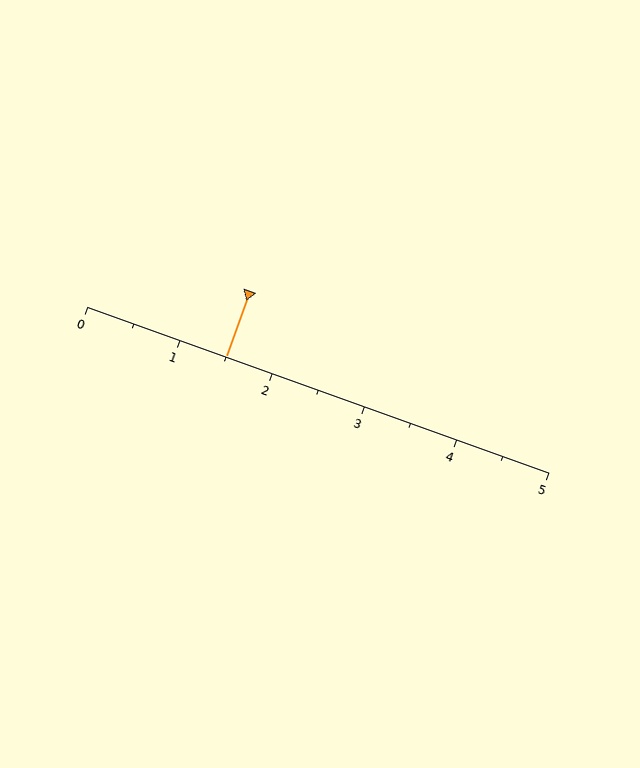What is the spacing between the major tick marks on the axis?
The major ticks are spaced 1 apart.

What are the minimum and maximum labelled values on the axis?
The axis runs from 0 to 5.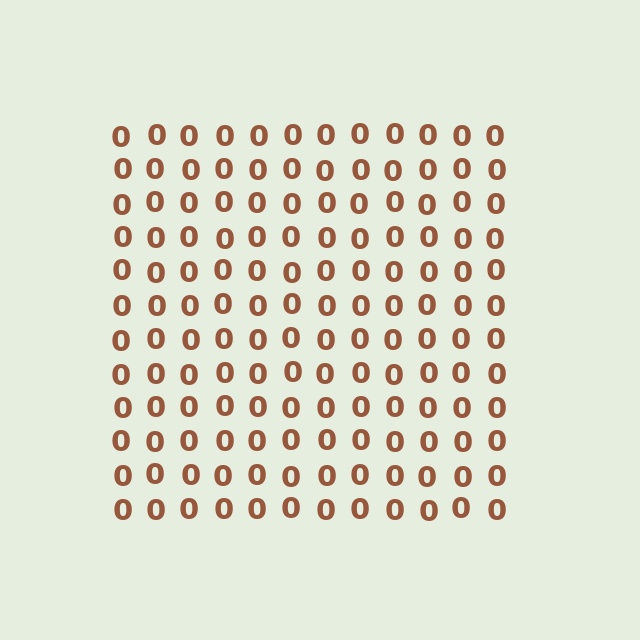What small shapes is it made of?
It is made of small digit 0's.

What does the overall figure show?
The overall figure shows a square.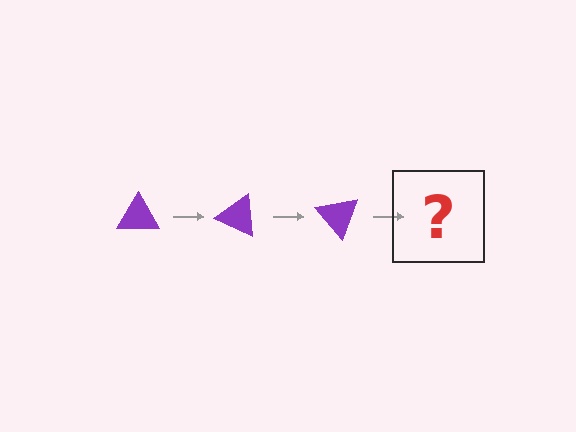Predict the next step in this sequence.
The next step is a purple triangle rotated 75 degrees.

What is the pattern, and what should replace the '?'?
The pattern is that the triangle rotates 25 degrees each step. The '?' should be a purple triangle rotated 75 degrees.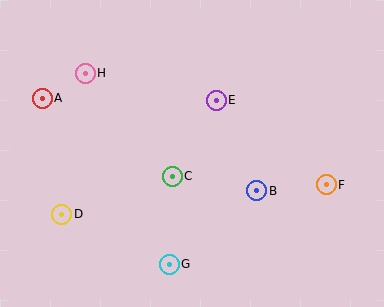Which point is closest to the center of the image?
Point C at (172, 176) is closest to the center.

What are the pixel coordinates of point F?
Point F is at (326, 185).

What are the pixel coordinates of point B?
Point B is at (257, 191).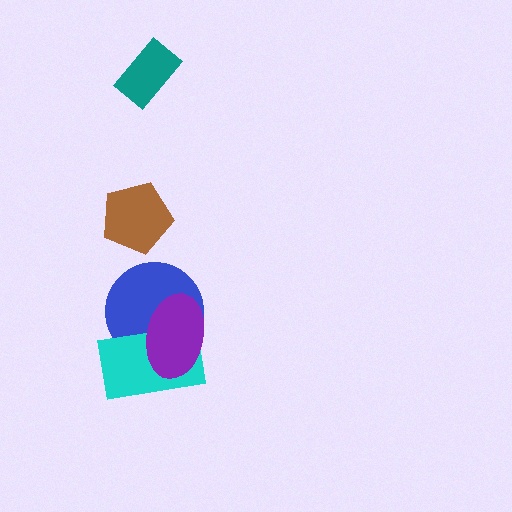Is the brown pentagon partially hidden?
No, no other shape covers it.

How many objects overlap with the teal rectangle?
0 objects overlap with the teal rectangle.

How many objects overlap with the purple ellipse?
2 objects overlap with the purple ellipse.